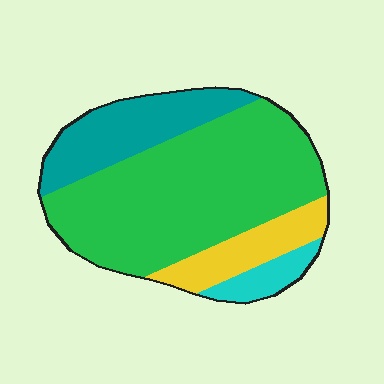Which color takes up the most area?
Green, at roughly 60%.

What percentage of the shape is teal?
Teal covers around 20% of the shape.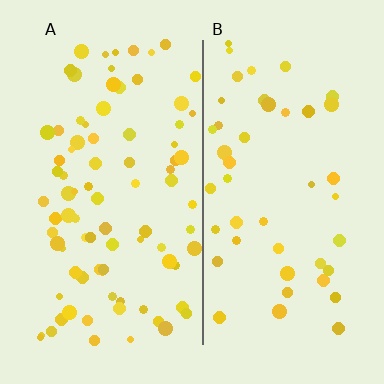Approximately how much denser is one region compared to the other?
Approximately 1.9× — region A over region B.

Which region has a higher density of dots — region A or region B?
A (the left).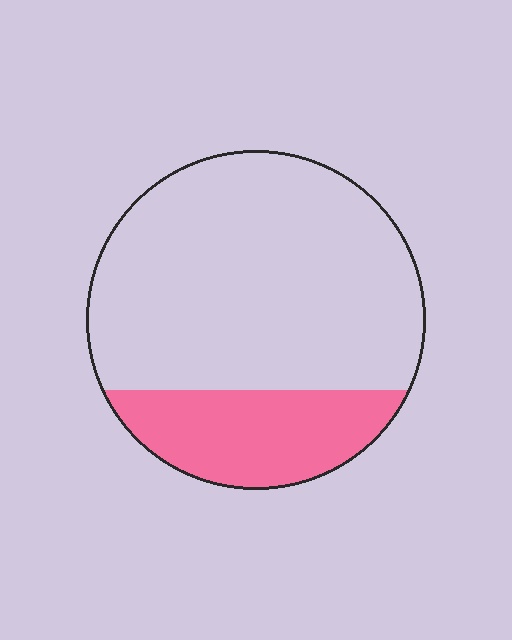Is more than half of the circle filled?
No.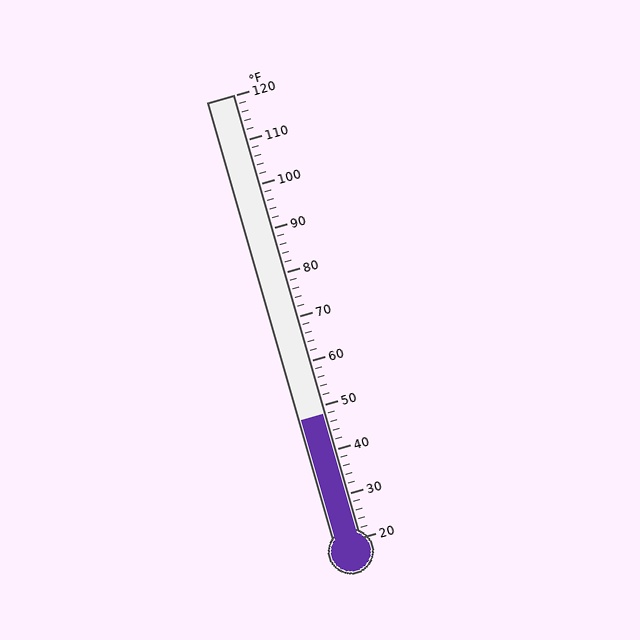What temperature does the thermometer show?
The thermometer shows approximately 48°F.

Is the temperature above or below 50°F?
The temperature is below 50°F.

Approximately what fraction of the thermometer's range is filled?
The thermometer is filled to approximately 30% of its range.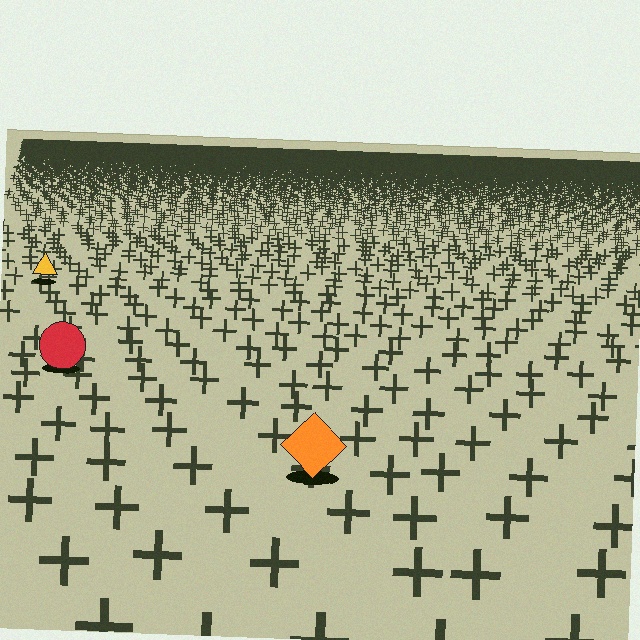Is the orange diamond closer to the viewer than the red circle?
Yes. The orange diamond is closer — you can tell from the texture gradient: the ground texture is coarser near it.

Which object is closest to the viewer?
The orange diamond is closest. The texture marks near it are larger and more spread out.